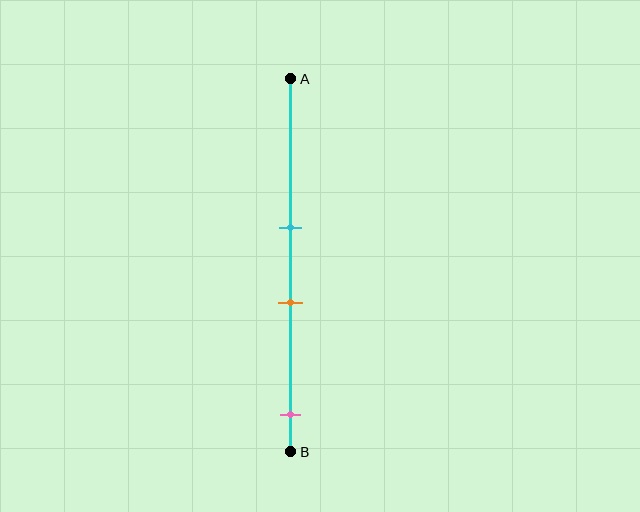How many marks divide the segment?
There are 3 marks dividing the segment.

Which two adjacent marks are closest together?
The cyan and orange marks are the closest adjacent pair.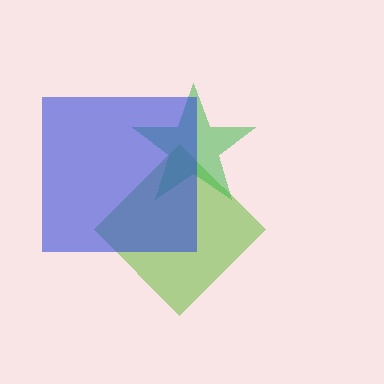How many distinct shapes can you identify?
There are 3 distinct shapes: a lime diamond, a green star, a blue square.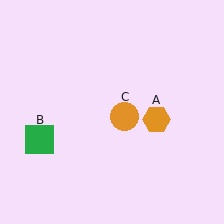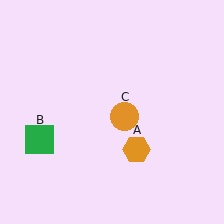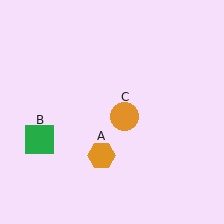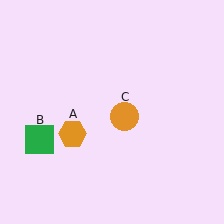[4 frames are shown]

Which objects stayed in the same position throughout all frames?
Green square (object B) and orange circle (object C) remained stationary.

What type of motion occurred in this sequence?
The orange hexagon (object A) rotated clockwise around the center of the scene.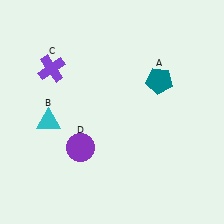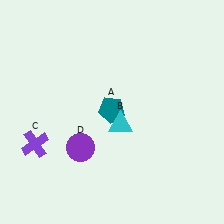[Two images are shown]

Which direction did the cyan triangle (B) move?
The cyan triangle (B) moved right.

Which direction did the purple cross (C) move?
The purple cross (C) moved down.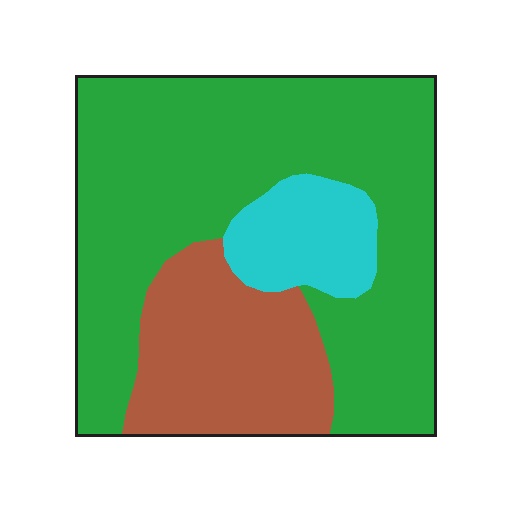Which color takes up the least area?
Cyan, at roughly 10%.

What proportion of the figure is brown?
Brown takes up about one quarter (1/4) of the figure.